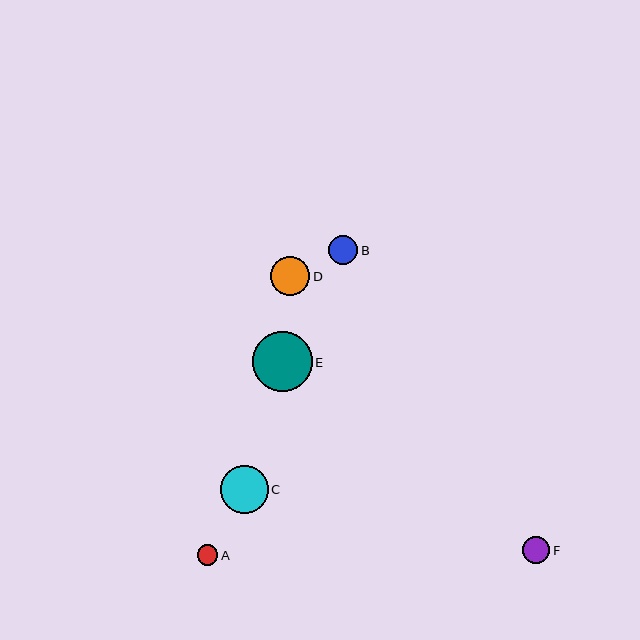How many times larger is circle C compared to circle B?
Circle C is approximately 1.7 times the size of circle B.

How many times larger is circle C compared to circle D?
Circle C is approximately 1.2 times the size of circle D.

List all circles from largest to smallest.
From largest to smallest: E, C, D, B, F, A.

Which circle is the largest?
Circle E is the largest with a size of approximately 60 pixels.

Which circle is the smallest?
Circle A is the smallest with a size of approximately 21 pixels.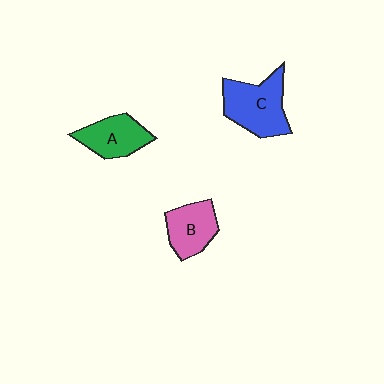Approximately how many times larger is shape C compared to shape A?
Approximately 1.4 times.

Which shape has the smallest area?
Shape B (pink).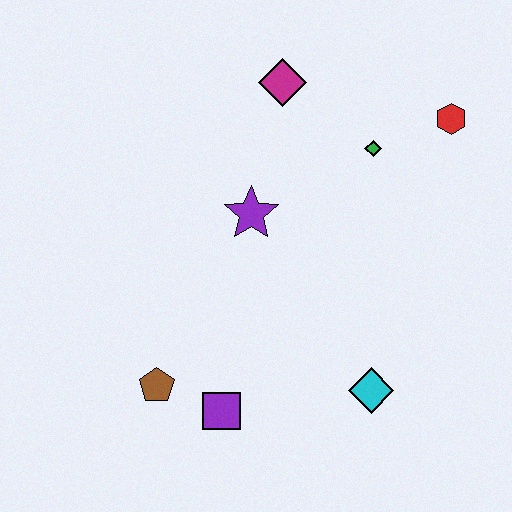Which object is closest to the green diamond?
The red hexagon is closest to the green diamond.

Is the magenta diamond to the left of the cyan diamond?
Yes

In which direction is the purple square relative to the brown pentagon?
The purple square is to the right of the brown pentagon.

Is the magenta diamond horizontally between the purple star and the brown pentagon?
No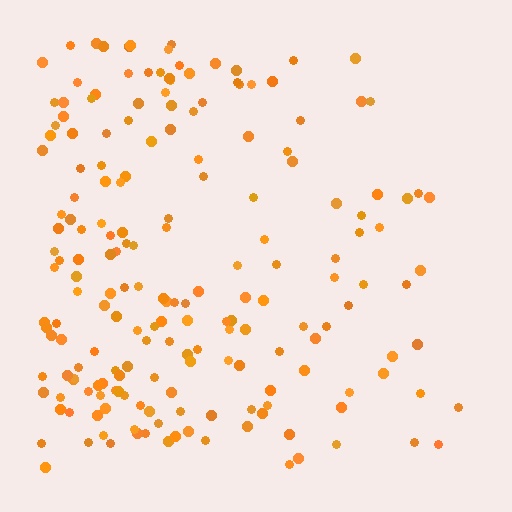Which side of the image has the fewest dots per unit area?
The right.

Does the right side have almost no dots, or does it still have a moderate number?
Still a moderate number, just noticeably fewer than the left.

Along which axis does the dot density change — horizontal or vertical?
Horizontal.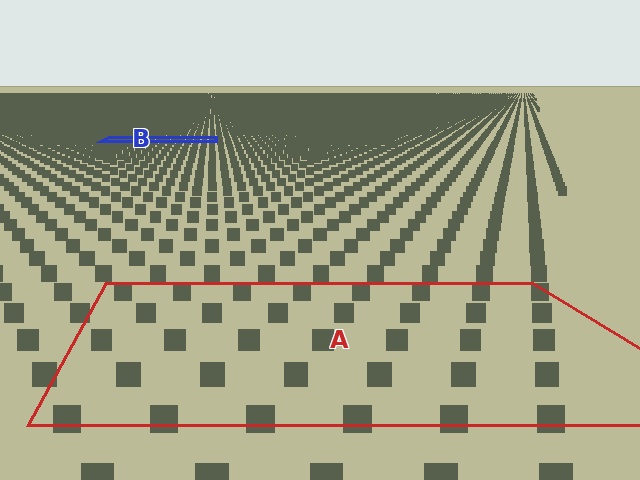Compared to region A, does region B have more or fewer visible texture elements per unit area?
Region B has more texture elements per unit area — they are packed more densely because it is farther away.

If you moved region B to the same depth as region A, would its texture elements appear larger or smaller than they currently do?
They would appear larger. At a closer depth, the same texture elements are projected at a bigger on-screen size.